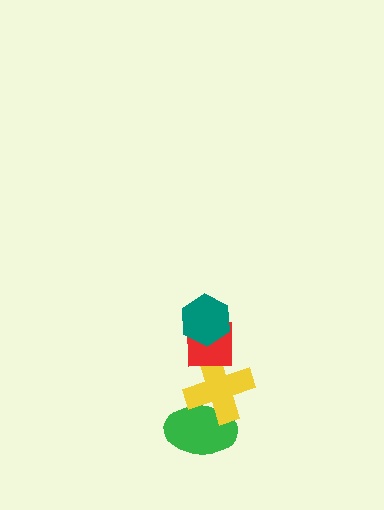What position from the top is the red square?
The red square is 2nd from the top.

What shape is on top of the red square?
The teal hexagon is on top of the red square.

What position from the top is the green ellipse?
The green ellipse is 4th from the top.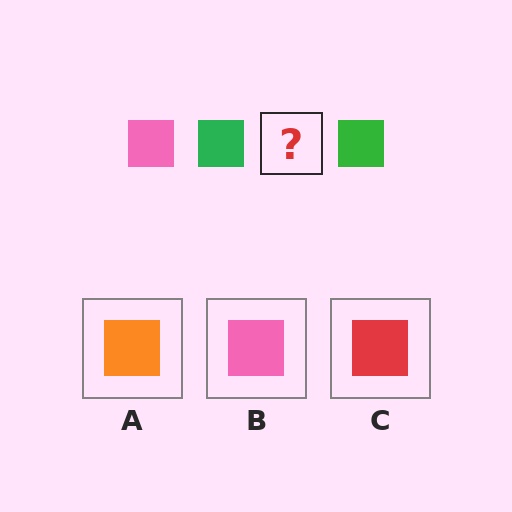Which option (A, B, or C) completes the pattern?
B.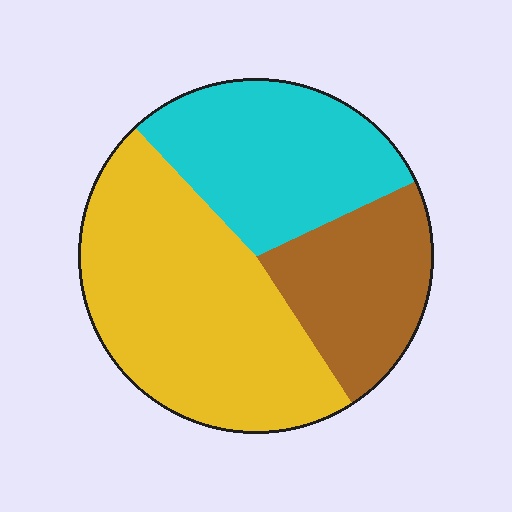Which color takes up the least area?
Brown, at roughly 25%.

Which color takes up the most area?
Yellow, at roughly 45%.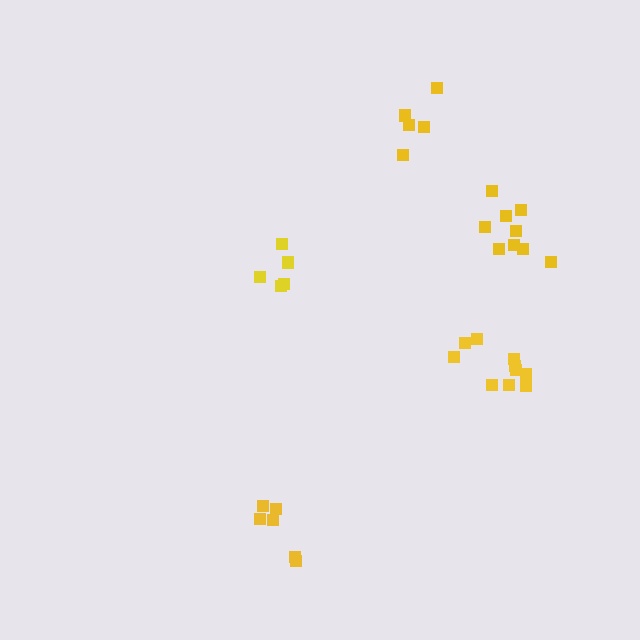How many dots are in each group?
Group 1: 5 dots, Group 2: 10 dots, Group 3: 5 dots, Group 4: 6 dots, Group 5: 9 dots (35 total).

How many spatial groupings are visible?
There are 5 spatial groupings.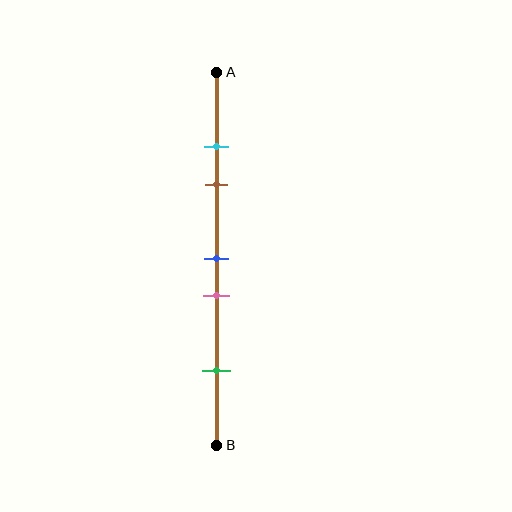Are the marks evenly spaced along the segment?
No, the marks are not evenly spaced.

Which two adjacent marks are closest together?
The cyan and brown marks are the closest adjacent pair.